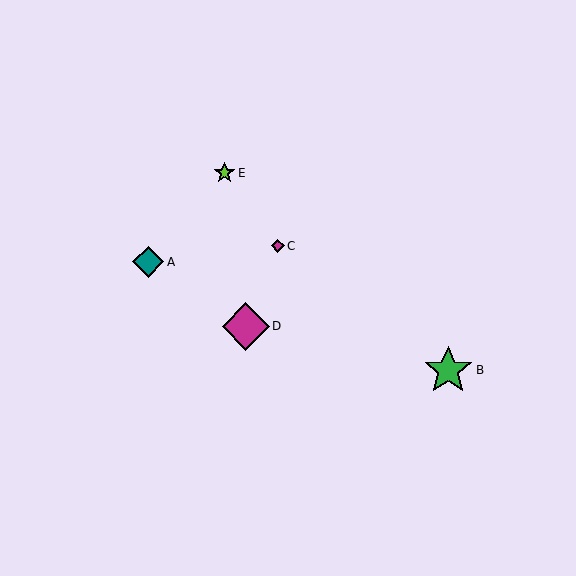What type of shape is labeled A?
Shape A is a teal diamond.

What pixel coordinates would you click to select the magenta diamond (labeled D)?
Click at (246, 326) to select the magenta diamond D.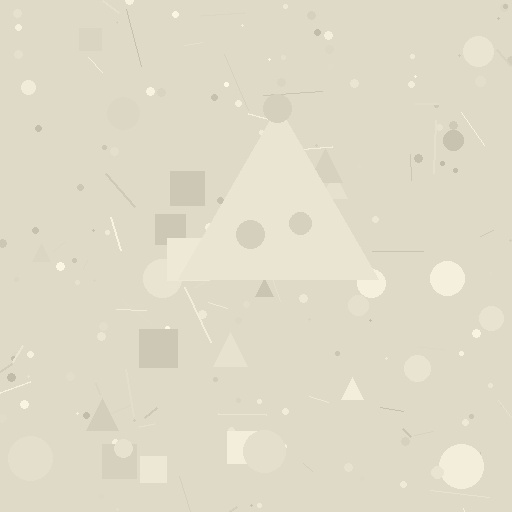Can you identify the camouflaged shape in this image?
The camouflaged shape is a triangle.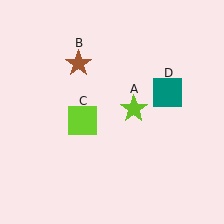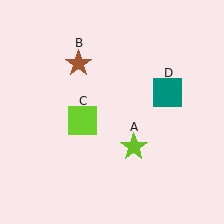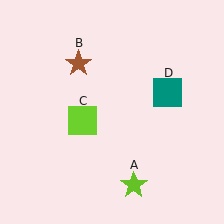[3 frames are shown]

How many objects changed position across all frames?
1 object changed position: lime star (object A).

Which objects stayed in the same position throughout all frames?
Brown star (object B) and lime square (object C) and teal square (object D) remained stationary.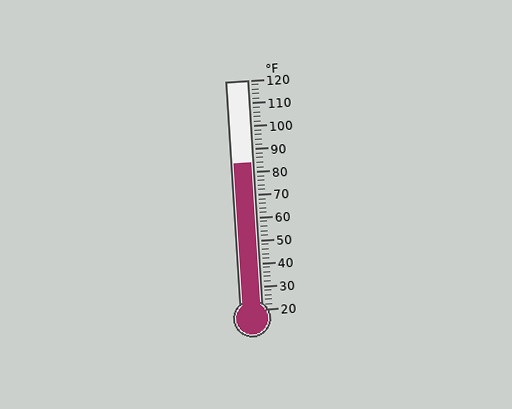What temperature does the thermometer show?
The thermometer shows approximately 84°F.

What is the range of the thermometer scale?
The thermometer scale ranges from 20°F to 120°F.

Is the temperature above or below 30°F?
The temperature is above 30°F.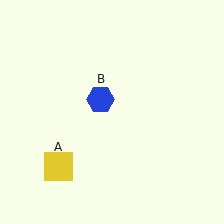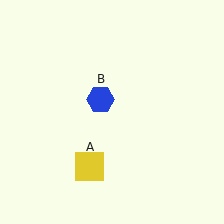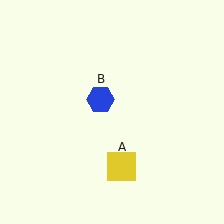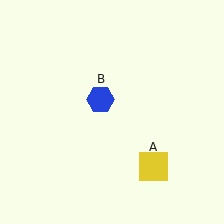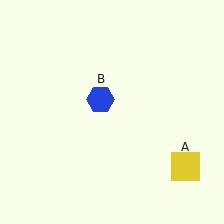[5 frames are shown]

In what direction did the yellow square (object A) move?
The yellow square (object A) moved right.